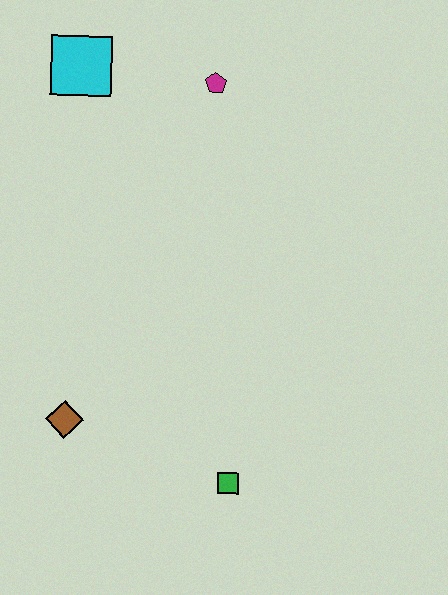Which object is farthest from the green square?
The cyan square is farthest from the green square.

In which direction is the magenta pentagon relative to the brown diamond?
The magenta pentagon is above the brown diamond.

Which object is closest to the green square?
The brown diamond is closest to the green square.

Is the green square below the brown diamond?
Yes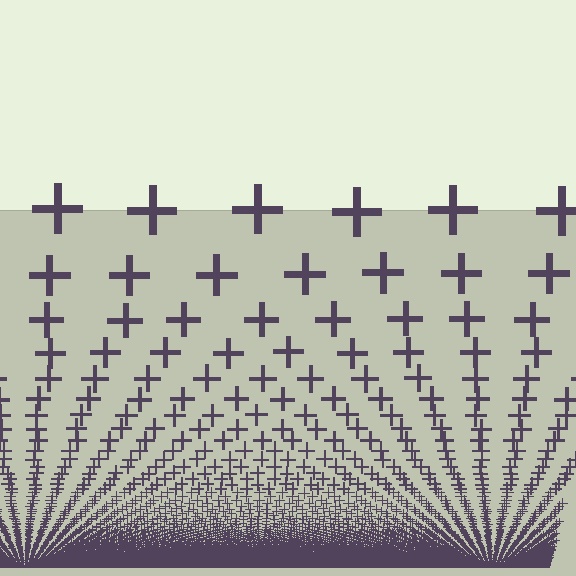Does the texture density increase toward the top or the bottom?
Density increases toward the bottom.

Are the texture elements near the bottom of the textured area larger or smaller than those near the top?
Smaller. The gradient is inverted — elements near the bottom are smaller and denser.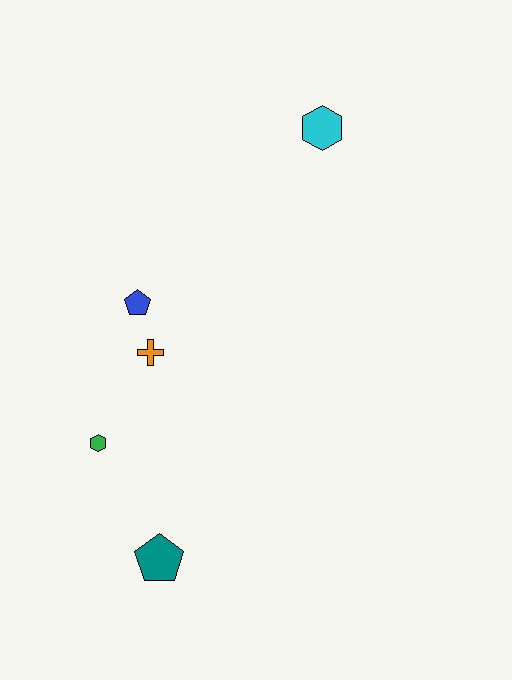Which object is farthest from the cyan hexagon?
The teal pentagon is farthest from the cyan hexagon.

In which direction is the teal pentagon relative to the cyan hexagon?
The teal pentagon is below the cyan hexagon.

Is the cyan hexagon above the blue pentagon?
Yes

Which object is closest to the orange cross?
The blue pentagon is closest to the orange cross.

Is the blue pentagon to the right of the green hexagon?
Yes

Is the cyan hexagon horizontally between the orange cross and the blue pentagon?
No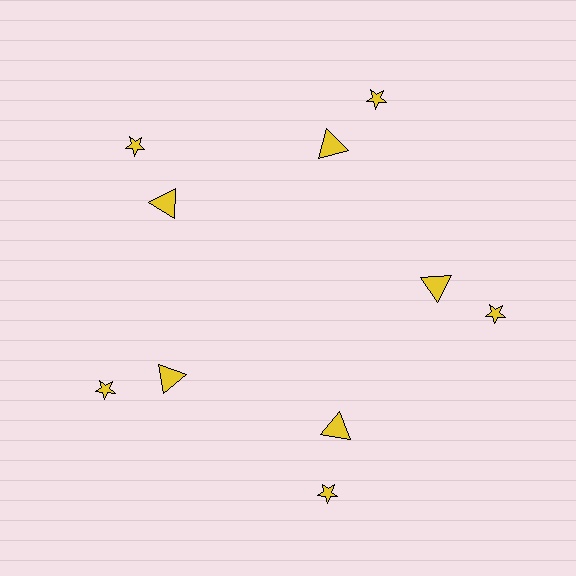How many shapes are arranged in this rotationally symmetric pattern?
There are 10 shapes, arranged in 5 groups of 2.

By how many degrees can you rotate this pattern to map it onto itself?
The pattern maps onto itself every 72 degrees of rotation.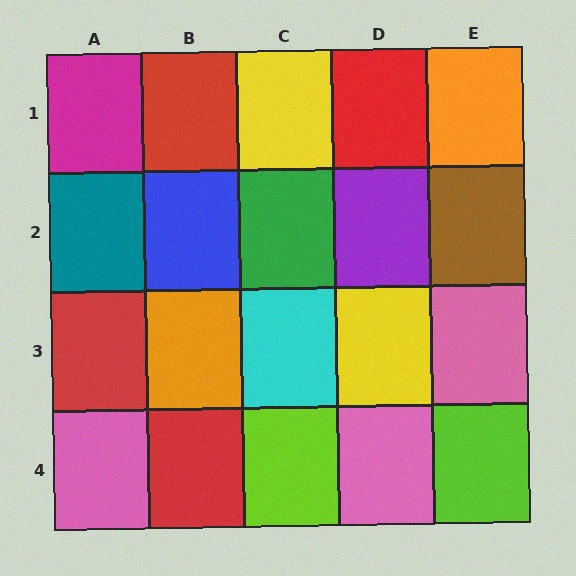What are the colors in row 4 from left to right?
Pink, red, lime, pink, lime.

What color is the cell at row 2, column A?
Teal.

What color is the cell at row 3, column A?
Red.